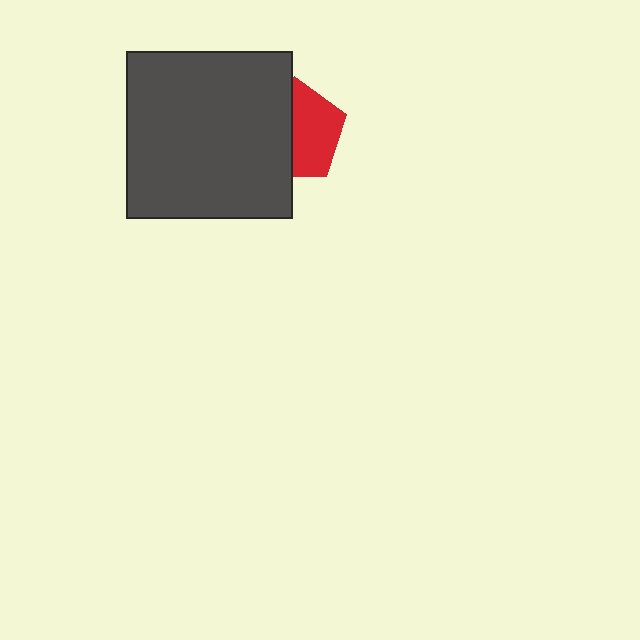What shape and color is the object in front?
The object in front is a dark gray square.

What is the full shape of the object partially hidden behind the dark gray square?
The partially hidden object is a red pentagon.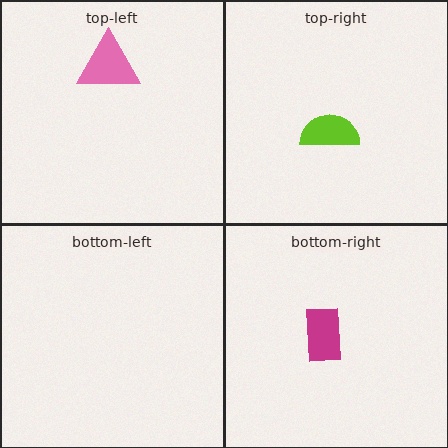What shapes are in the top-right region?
The lime semicircle.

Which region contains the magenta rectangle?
The bottom-right region.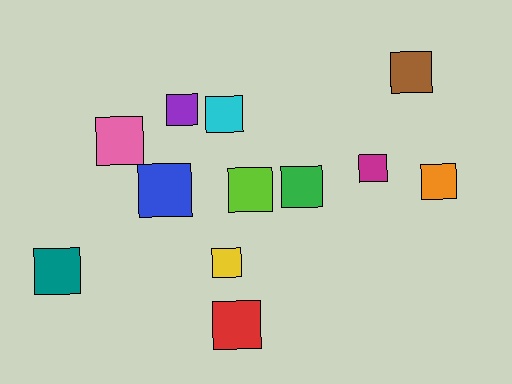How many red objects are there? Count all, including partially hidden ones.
There is 1 red object.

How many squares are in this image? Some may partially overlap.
There are 12 squares.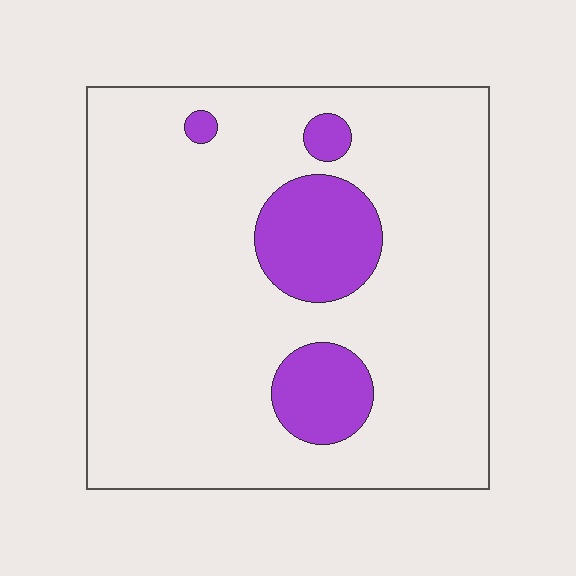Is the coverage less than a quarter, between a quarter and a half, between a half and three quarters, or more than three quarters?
Less than a quarter.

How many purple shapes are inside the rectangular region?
4.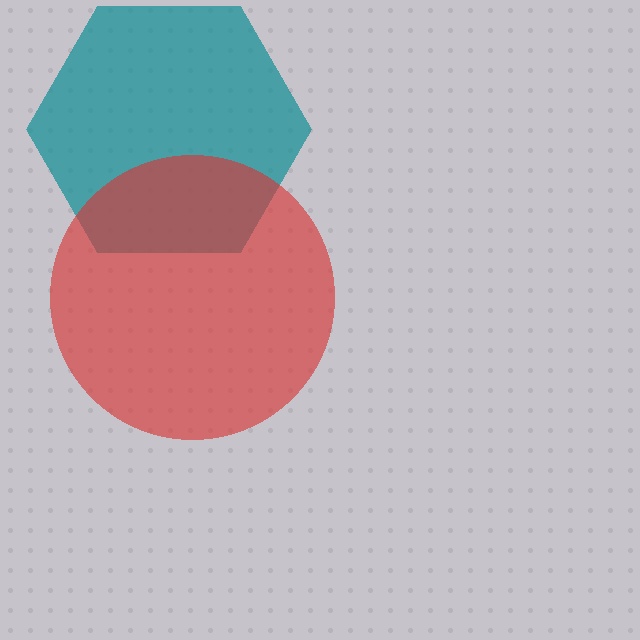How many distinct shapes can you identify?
There are 2 distinct shapes: a teal hexagon, a red circle.